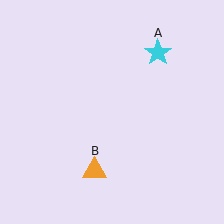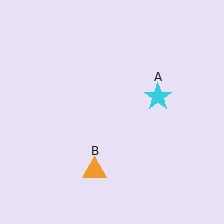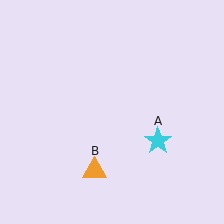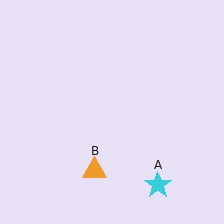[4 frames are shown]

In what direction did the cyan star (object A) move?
The cyan star (object A) moved down.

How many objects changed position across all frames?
1 object changed position: cyan star (object A).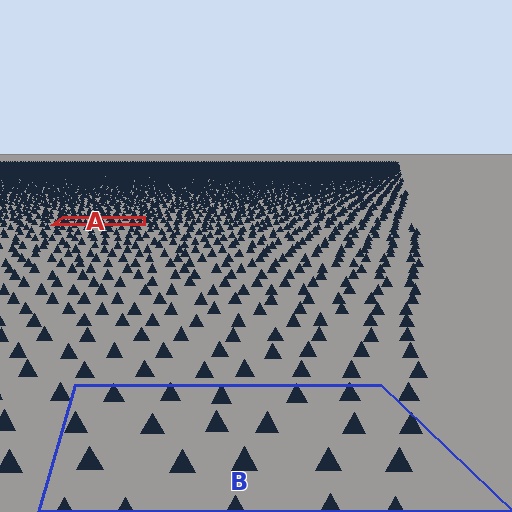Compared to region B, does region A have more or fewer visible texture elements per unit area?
Region A has more texture elements per unit area — they are packed more densely because it is farther away.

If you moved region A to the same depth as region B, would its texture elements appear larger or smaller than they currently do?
They would appear larger. At a closer depth, the same texture elements are projected at a bigger on-screen size.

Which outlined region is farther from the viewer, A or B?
Region A is farther from the viewer — the texture elements inside it appear smaller and more densely packed.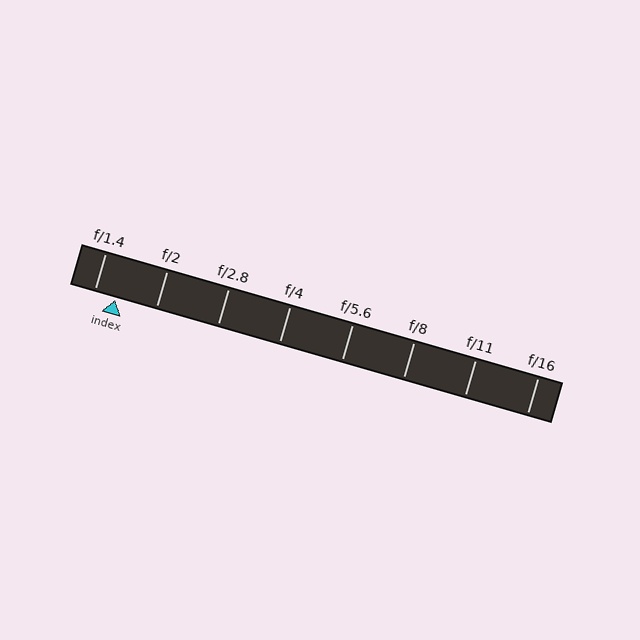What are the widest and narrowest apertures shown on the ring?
The widest aperture shown is f/1.4 and the narrowest is f/16.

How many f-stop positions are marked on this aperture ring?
There are 8 f-stop positions marked.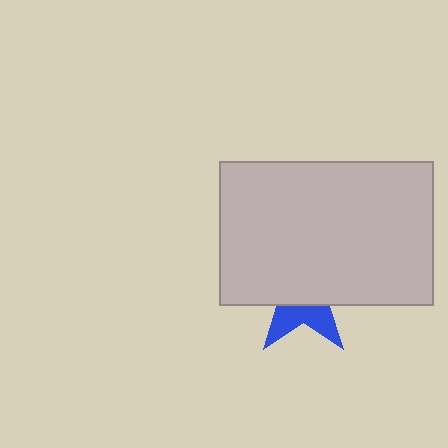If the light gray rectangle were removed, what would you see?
You would see the complete blue star.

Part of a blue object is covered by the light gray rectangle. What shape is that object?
It is a star.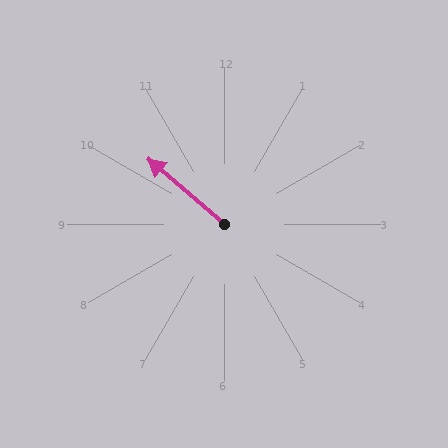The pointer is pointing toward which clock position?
Roughly 10 o'clock.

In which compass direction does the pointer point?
Northwest.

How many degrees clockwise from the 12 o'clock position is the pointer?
Approximately 311 degrees.